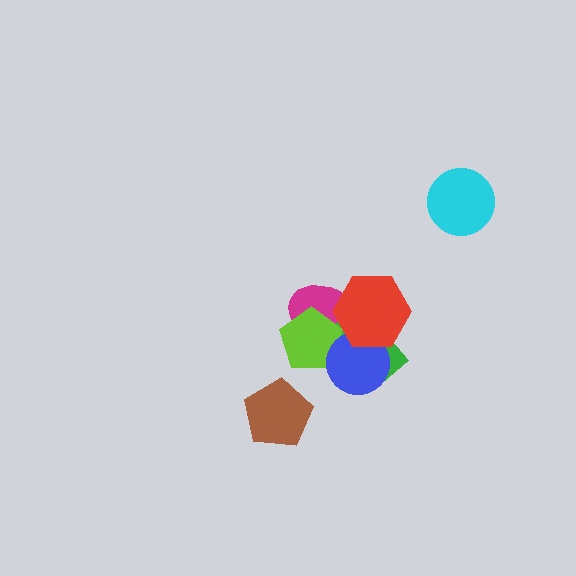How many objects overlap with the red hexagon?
3 objects overlap with the red hexagon.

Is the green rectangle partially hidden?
Yes, it is partially covered by another shape.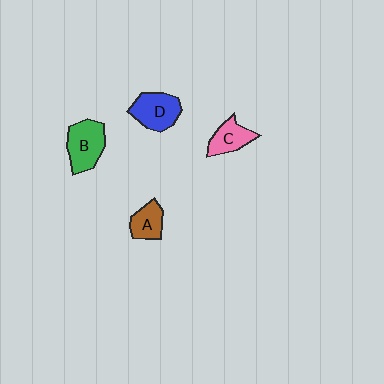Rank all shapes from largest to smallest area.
From largest to smallest: B (green), D (blue), C (pink), A (brown).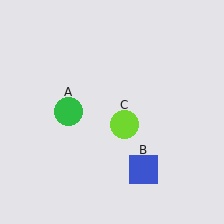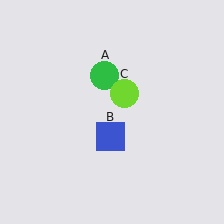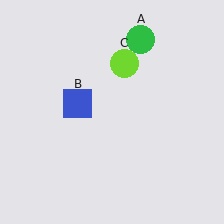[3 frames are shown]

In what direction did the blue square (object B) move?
The blue square (object B) moved up and to the left.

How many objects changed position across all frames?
3 objects changed position: green circle (object A), blue square (object B), lime circle (object C).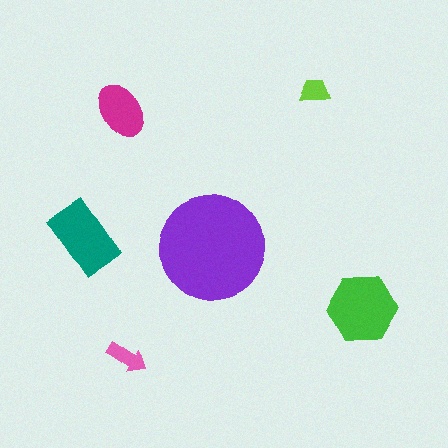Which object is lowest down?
The pink arrow is bottommost.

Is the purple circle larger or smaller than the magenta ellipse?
Larger.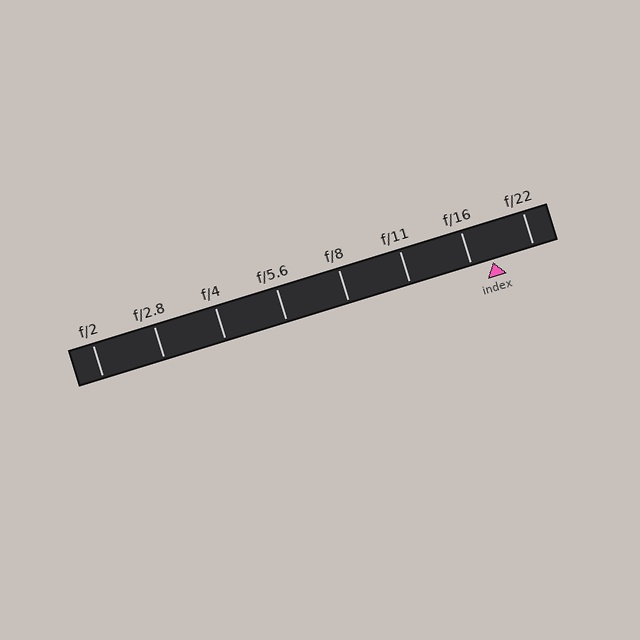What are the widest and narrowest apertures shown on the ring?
The widest aperture shown is f/2 and the narrowest is f/22.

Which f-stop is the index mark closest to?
The index mark is closest to f/16.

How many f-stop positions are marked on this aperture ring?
There are 8 f-stop positions marked.